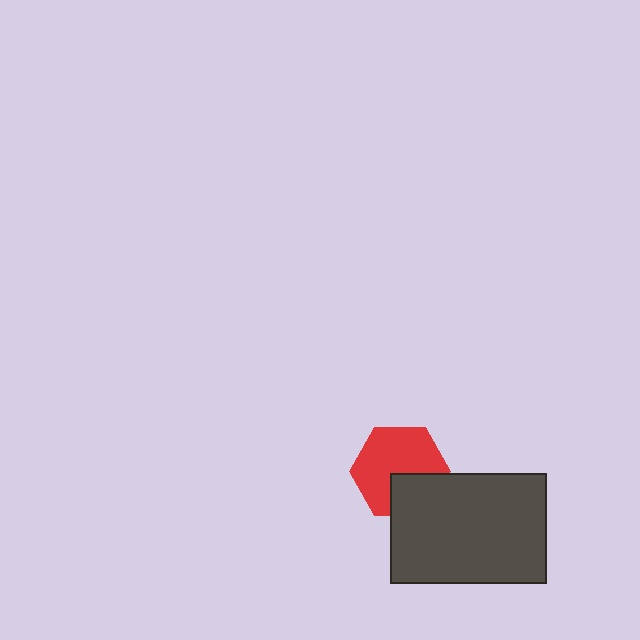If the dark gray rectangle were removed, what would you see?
You would see the complete red hexagon.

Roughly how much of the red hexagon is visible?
Most of it is visible (roughly 70%).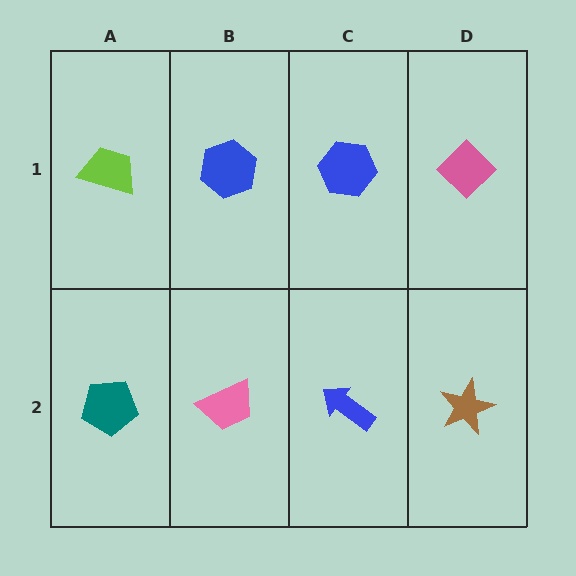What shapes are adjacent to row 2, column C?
A blue hexagon (row 1, column C), a pink trapezoid (row 2, column B), a brown star (row 2, column D).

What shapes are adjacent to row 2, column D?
A pink diamond (row 1, column D), a blue arrow (row 2, column C).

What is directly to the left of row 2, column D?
A blue arrow.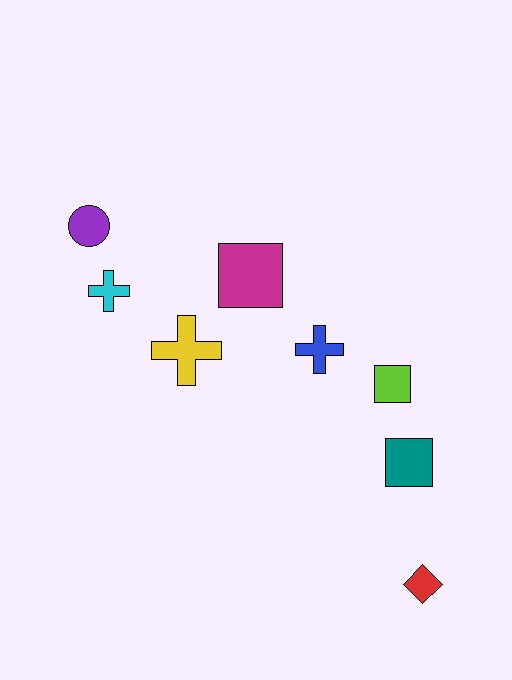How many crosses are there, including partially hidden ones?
There are 3 crosses.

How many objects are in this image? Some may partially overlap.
There are 8 objects.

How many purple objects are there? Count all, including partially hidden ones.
There is 1 purple object.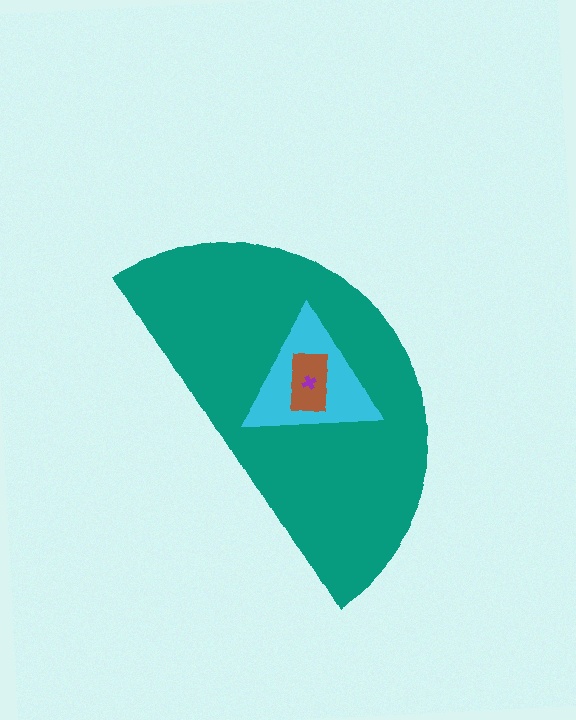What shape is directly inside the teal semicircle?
The cyan triangle.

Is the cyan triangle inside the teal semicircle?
Yes.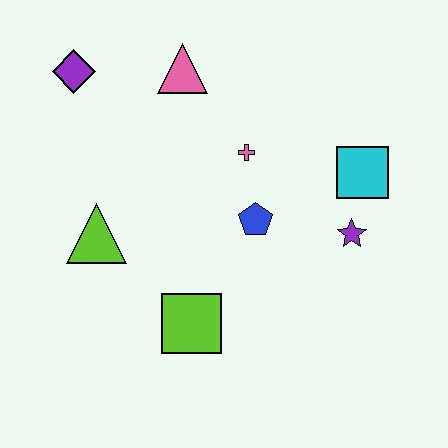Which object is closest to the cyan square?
The purple star is closest to the cyan square.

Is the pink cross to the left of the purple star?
Yes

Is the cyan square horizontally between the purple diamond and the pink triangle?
No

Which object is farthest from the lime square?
The purple diamond is farthest from the lime square.